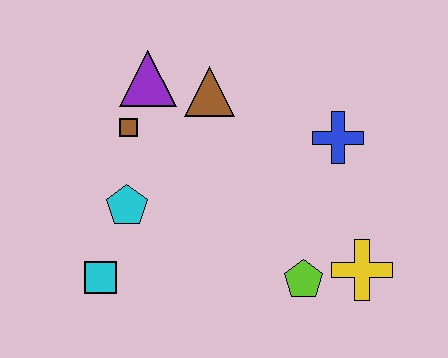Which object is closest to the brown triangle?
The purple triangle is closest to the brown triangle.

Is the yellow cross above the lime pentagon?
Yes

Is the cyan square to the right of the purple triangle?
No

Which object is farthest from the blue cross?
The cyan square is farthest from the blue cross.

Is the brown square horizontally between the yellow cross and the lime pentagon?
No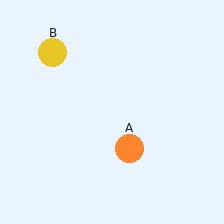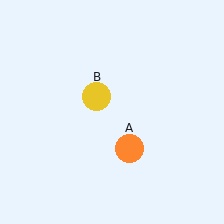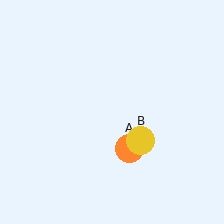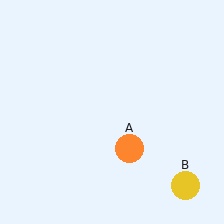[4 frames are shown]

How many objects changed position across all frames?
1 object changed position: yellow circle (object B).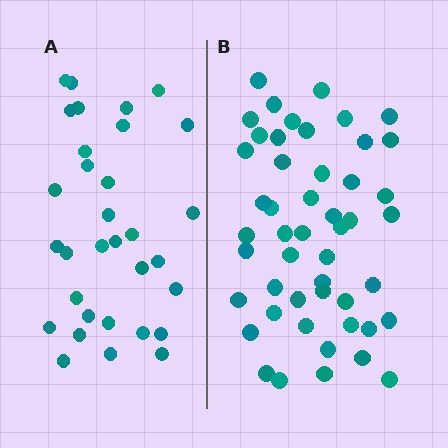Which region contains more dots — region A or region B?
Region B (the right region) has more dots.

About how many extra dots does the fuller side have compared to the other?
Region B has approximately 15 more dots than region A.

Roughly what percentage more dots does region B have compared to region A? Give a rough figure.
About 55% more.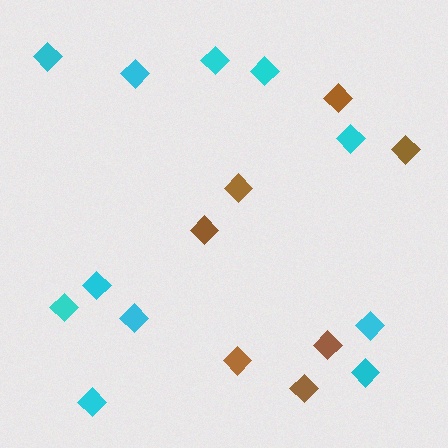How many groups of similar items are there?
There are 2 groups: one group of brown diamonds (7) and one group of cyan diamonds (11).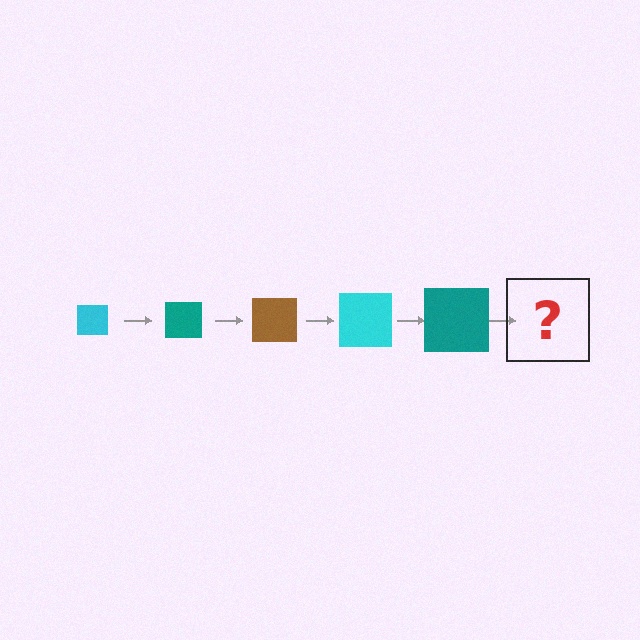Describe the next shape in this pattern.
It should be a brown square, larger than the previous one.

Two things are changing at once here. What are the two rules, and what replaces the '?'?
The two rules are that the square grows larger each step and the color cycles through cyan, teal, and brown. The '?' should be a brown square, larger than the previous one.